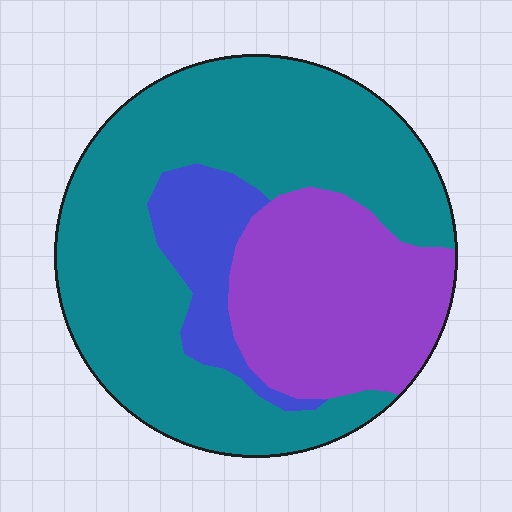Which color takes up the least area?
Blue, at roughly 10%.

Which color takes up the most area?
Teal, at roughly 60%.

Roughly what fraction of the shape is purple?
Purple covers around 30% of the shape.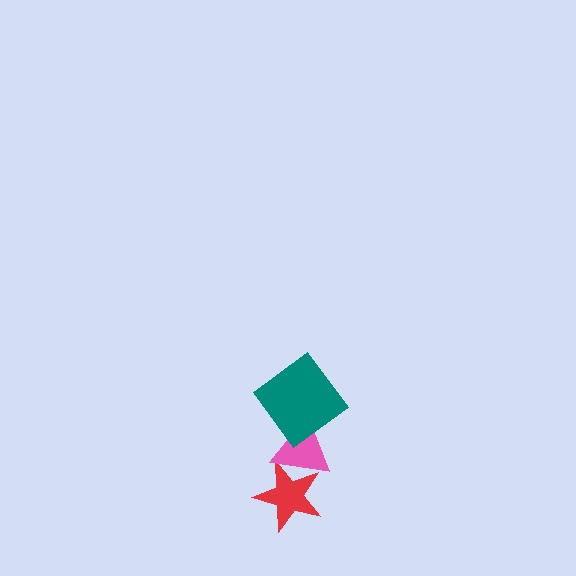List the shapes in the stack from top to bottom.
From top to bottom: the teal diamond, the pink triangle, the red star.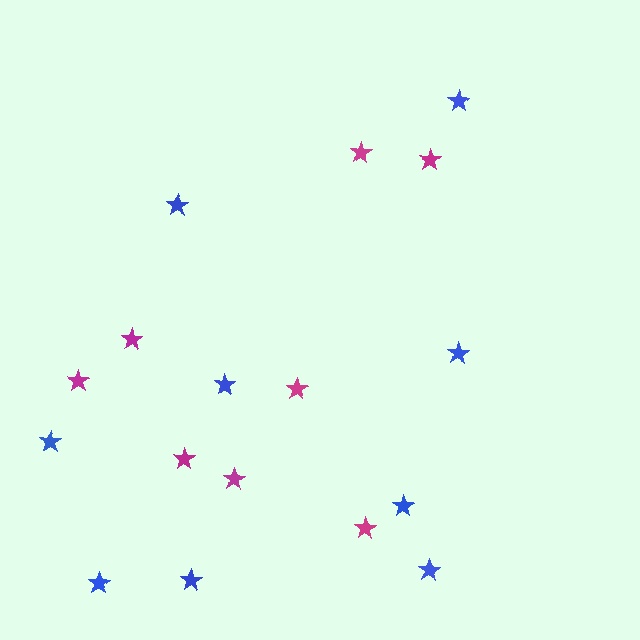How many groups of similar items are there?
There are 2 groups: one group of blue stars (9) and one group of magenta stars (8).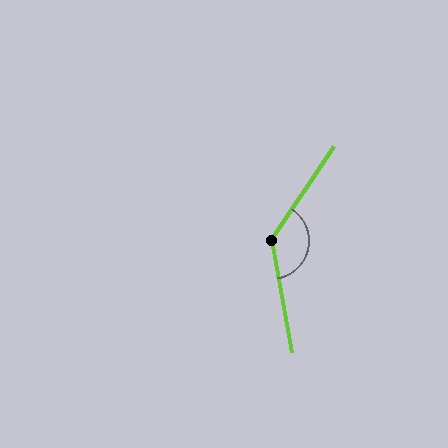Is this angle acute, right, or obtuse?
It is obtuse.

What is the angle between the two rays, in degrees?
Approximately 136 degrees.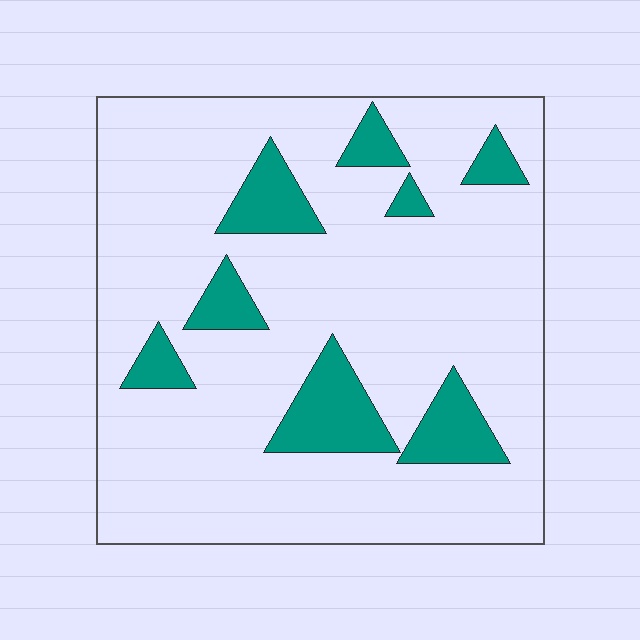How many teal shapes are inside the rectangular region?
8.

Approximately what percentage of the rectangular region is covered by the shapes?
Approximately 15%.